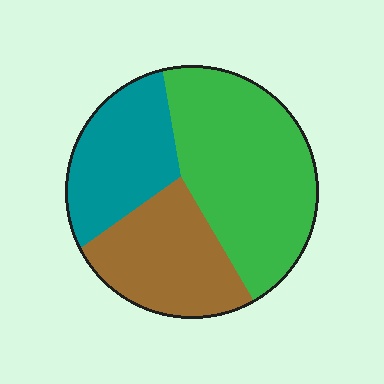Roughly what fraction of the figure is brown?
Brown covers 28% of the figure.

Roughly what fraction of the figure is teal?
Teal covers around 25% of the figure.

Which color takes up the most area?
Green, at roughly 45%.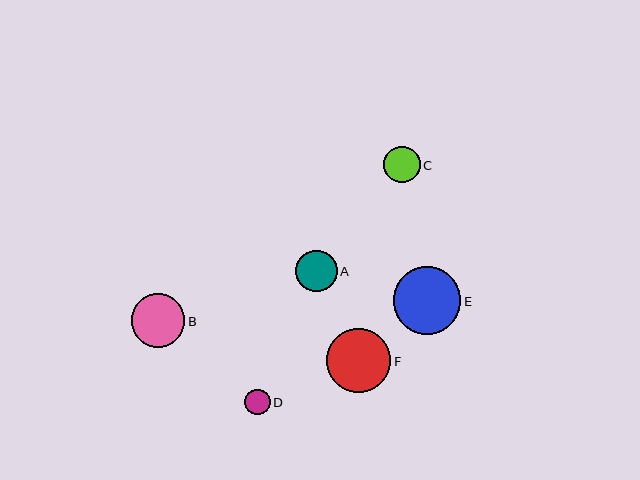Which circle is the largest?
Circle E is the largest with a size of approximately 68 pixels.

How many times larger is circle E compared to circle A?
Circle E is approximately 1.6 times the size of circle A.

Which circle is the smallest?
Circle D is the smallest with a size of approximately 25 pixels.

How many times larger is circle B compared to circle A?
Circle B is approximately 1.3 times the size of circle A.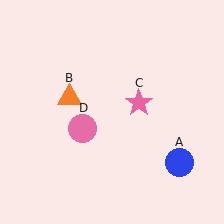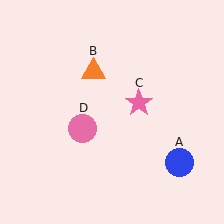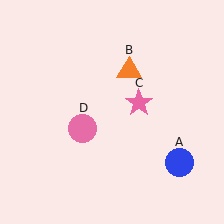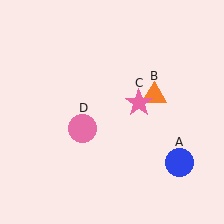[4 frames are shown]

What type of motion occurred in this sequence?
The orange triangle (object B) rotated clockwise around the center of the scene.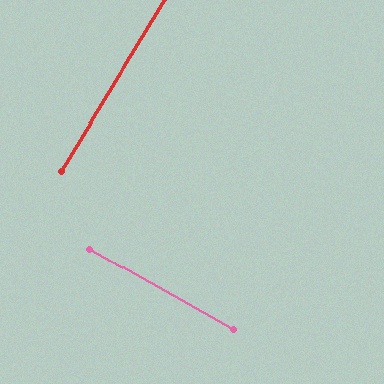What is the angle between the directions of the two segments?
Approximately 88 degrees.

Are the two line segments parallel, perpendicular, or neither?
Perpendicular — they meet at approximately 88°.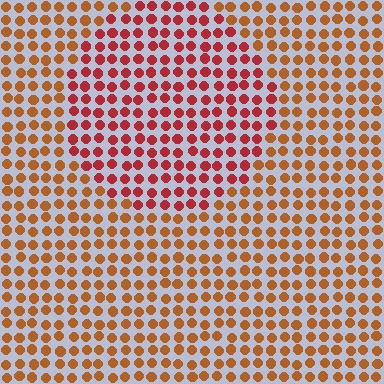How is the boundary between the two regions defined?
The boundary is defined purely by a slight shift in hue (about 30 degrees). Spacing, size, and orientation are identical on both sides.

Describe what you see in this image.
The image is filled with small brown elements in a uniform arrangement. A circle-shaped region is visible where the elements are tinted to a slightly different hue, forming a subtle color boundary.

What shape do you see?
I see a circle.